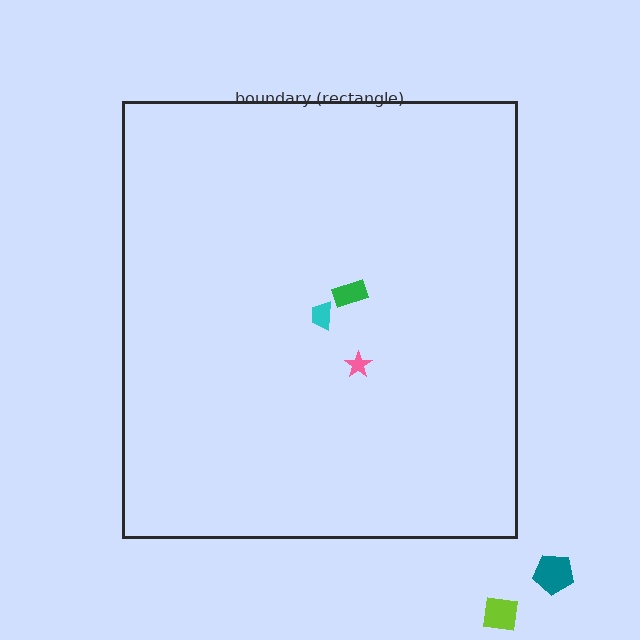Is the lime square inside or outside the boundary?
Outside.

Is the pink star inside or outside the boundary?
Inside.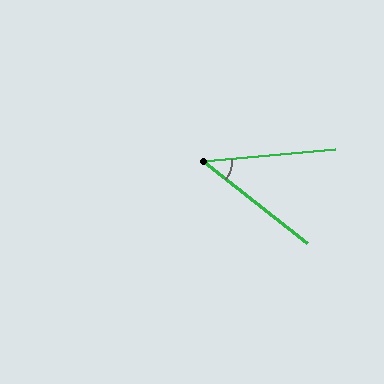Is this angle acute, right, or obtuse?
It is acute.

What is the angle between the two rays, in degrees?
Approximately 44 degrees.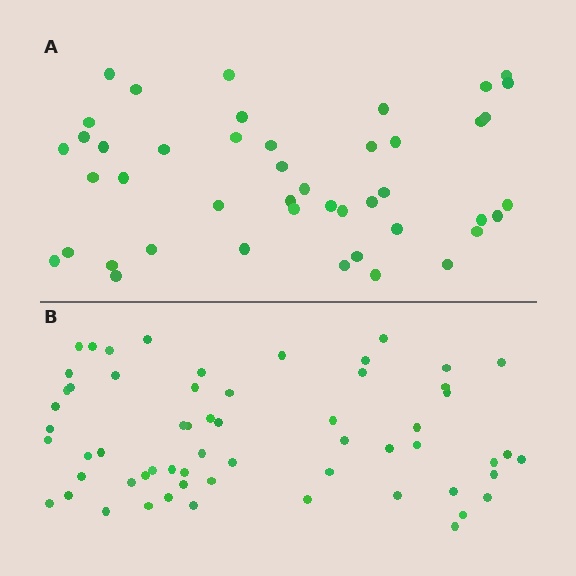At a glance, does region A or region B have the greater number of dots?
Region B (the bottom region) has more dots.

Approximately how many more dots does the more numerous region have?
Region B has approximately 15 more dots than region A.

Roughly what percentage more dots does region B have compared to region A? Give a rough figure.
About 35% more.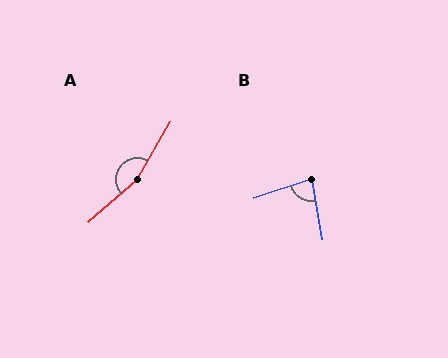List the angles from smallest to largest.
B (81°), A (161°).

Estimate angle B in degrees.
Approximately 81 degrees.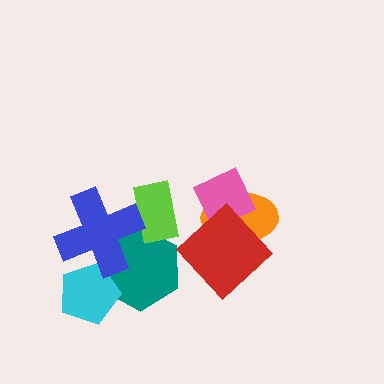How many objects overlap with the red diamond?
2 objects overlap with the red diamond.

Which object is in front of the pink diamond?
The red diamond is in front of the pink diamond.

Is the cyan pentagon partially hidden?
Yes, it is partially covered by another shape.